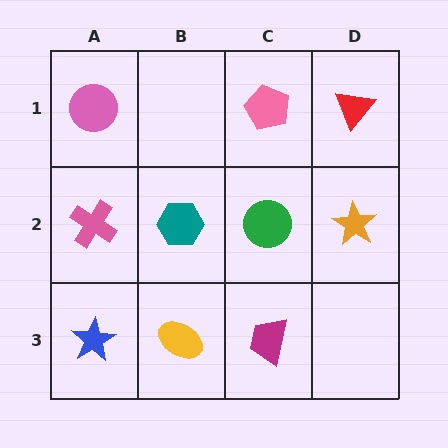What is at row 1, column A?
A pink circle.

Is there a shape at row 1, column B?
No, that cell is empty.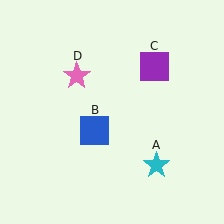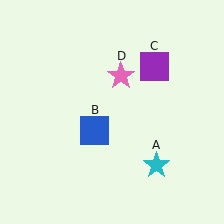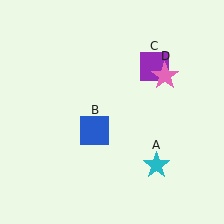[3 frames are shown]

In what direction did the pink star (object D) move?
The pink star (object D) moved right.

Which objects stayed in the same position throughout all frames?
Cyan star (object A) and blue square (object B) and purple square (object C) remained stationary.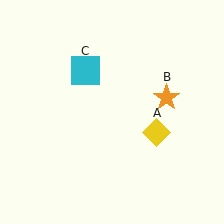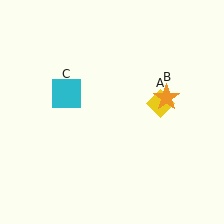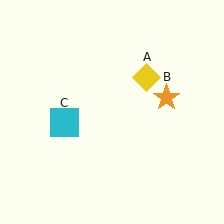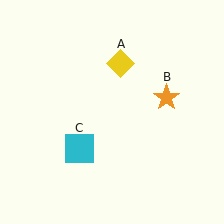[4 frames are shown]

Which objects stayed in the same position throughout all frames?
Orange star (object B) remained stationary.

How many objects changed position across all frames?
2 objects changed position: yellow diamond (object A), cyan square (object C).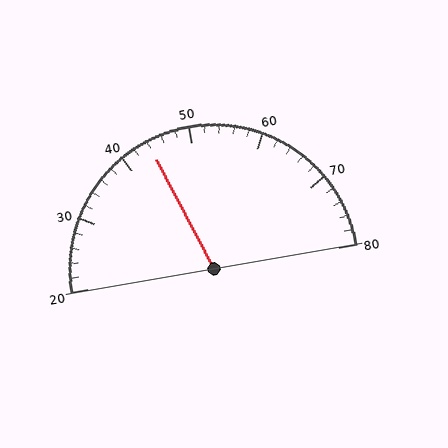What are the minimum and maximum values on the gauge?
The gauge ranges from 20 to 80.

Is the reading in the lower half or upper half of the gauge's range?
The reading is in the lower half of the range (20 to 80).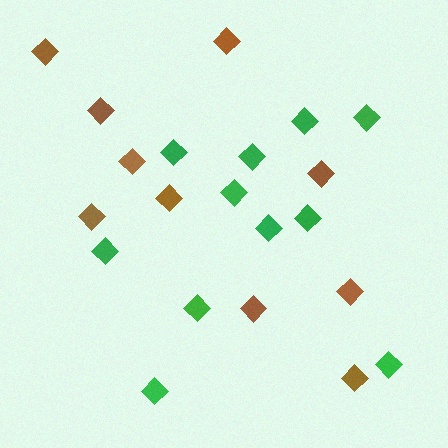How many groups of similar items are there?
There are 2 groups: one group of brown diamonds (10) and one group of green diamonds (11).